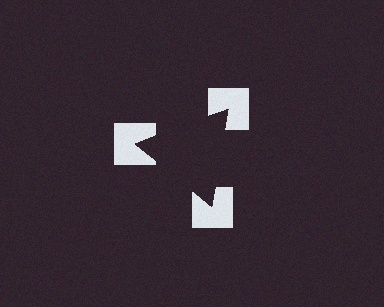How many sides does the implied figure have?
3 sides.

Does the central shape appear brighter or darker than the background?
It typically appears slightly darker than the background, even though no actual brightness change is drawn.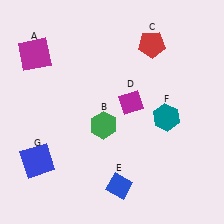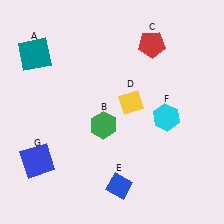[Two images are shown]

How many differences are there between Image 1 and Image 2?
There are 3 differences between the two images.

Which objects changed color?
A changed from magenta to teal. D changed from magenta to yellow. F changed from teal to cyan.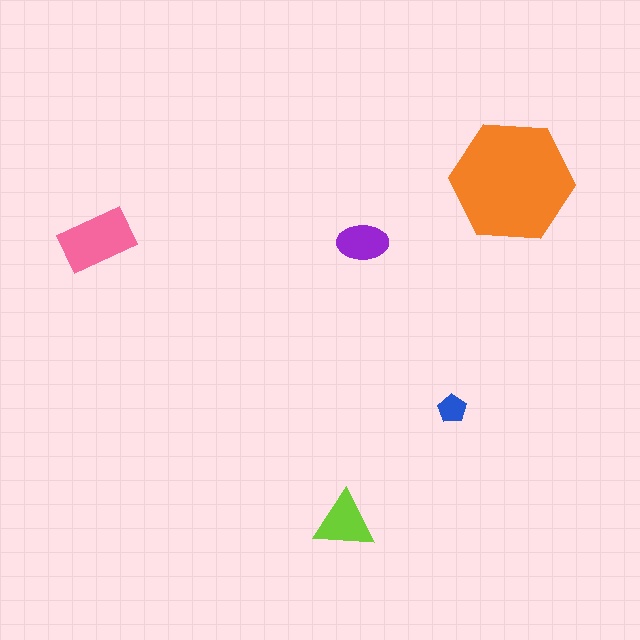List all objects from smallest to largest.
The blue pentagon, the purple ellipse, the lime triangle, the pink rectangle, the orange hexagon.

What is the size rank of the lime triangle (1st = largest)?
3rd.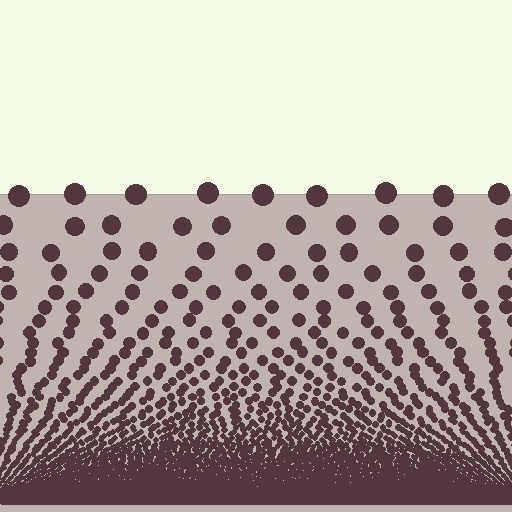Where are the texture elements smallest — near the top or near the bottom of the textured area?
Near the bottom.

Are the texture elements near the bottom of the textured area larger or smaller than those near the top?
Smaller. The gradient is inverted — elements near the bottom are smaller and denser.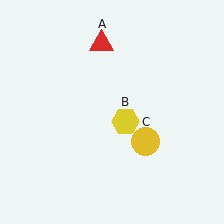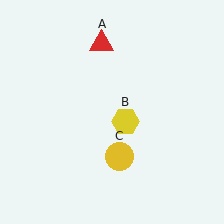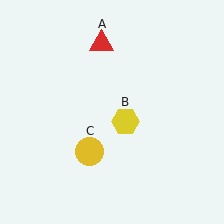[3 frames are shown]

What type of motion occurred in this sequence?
The yellow circle (object C) rotated clockwise around the center of the scene.